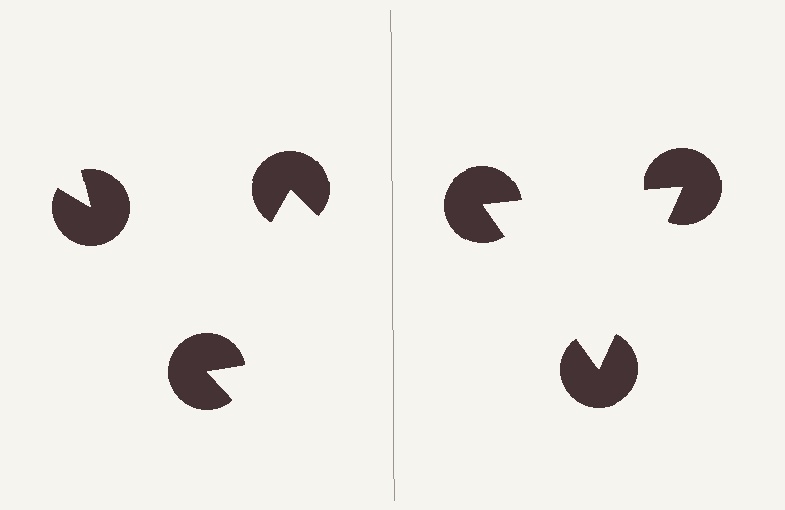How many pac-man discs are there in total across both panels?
6 — 3 on each side.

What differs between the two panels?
The pac-man discs are positioned identically on both sides; only the wedge orientations differ. On the right they align to a triangle; on the left they are misaligned.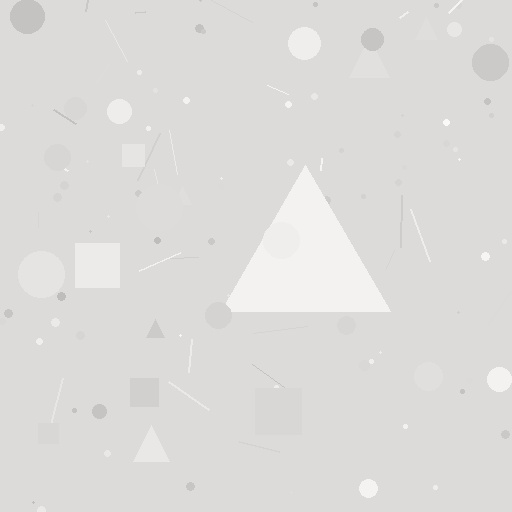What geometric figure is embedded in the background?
A triangle is embedded in the background.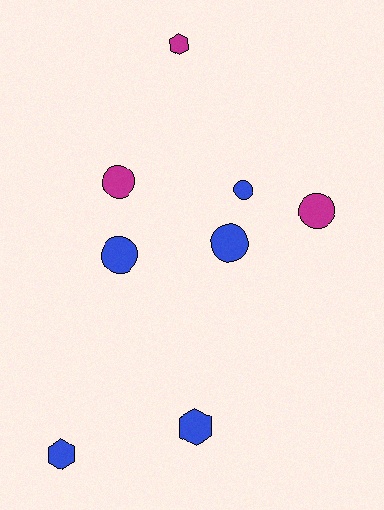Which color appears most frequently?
Blue, with 5 objects.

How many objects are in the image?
There are 8 objects.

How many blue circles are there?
There are 3 blue circles.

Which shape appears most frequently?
Circle, with 5 objects.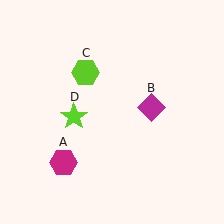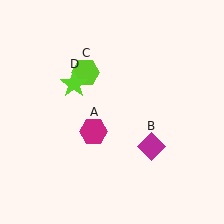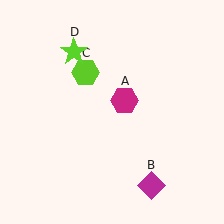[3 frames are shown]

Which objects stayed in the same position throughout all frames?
Lime hexagon (object C) remained stationary.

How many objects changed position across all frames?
3 objects changed position: magenta hexagon (object A), magenta diamond (object B), lime star (object D).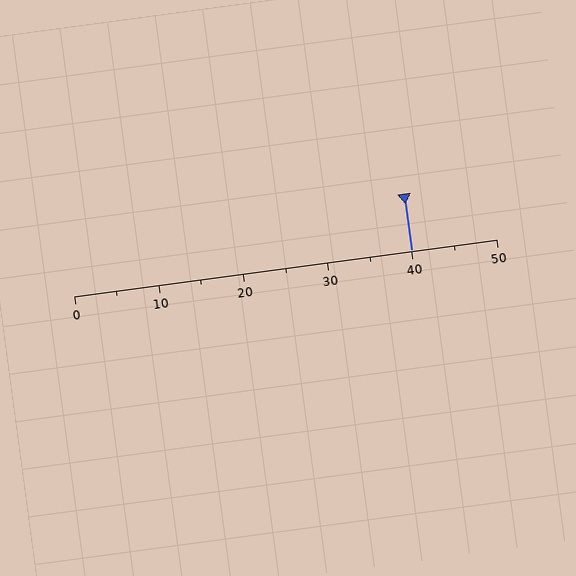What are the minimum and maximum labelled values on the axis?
The axis runs from 0 to 50.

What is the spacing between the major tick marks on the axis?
The major ticks are spaced 10 apart.